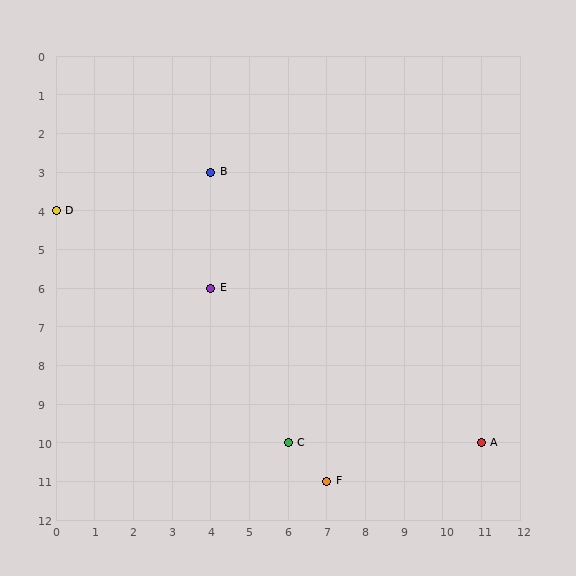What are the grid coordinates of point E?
Point E is at grid coordinates (4, 6).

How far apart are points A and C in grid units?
Points A and C are 5 columns apart.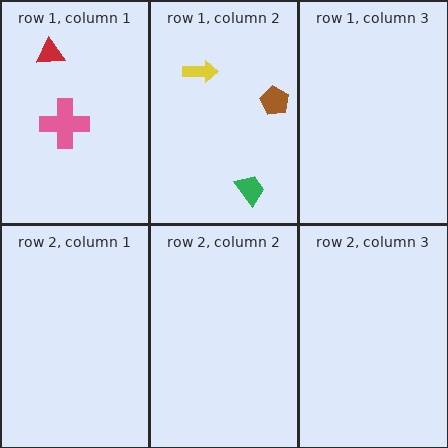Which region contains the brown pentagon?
The row 1, column 2 region.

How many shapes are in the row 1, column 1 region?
2.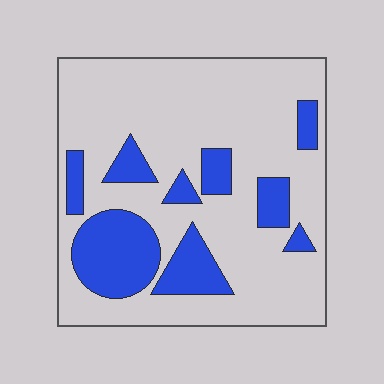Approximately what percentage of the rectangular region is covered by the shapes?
Approximately 25%.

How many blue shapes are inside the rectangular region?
9.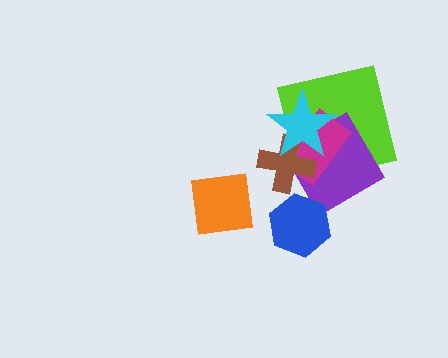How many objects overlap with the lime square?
4 objects overlap with the lime square.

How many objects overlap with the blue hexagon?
0 objects overlap with the blue hexagon.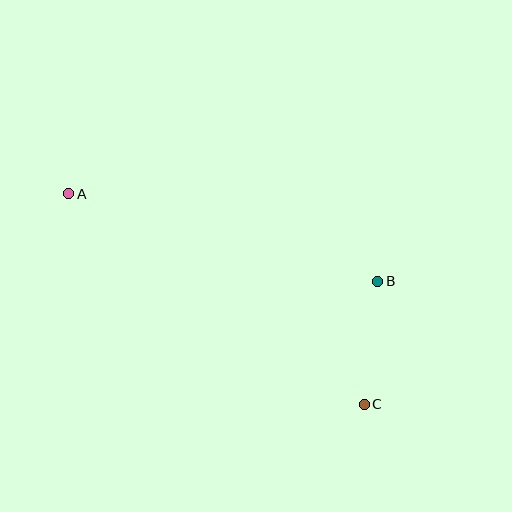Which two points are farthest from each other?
Points A and C are farthest from each other.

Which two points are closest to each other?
Points B and C are closest to each other.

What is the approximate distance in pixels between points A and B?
The distance between A and B is approximately 321 pixels.